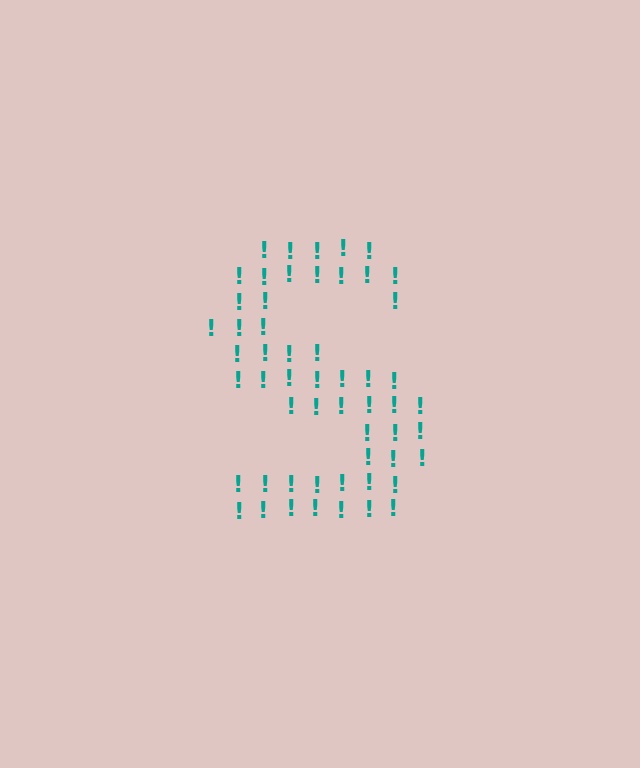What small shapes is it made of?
It is made of small exclamation marks.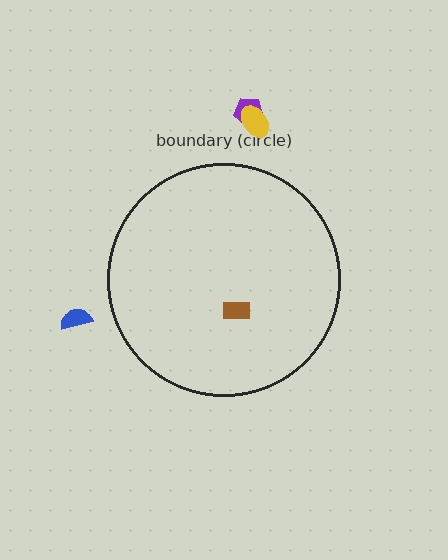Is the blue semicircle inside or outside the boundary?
Outside.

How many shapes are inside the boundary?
1 inside, 3 outside.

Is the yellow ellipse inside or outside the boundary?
Outside.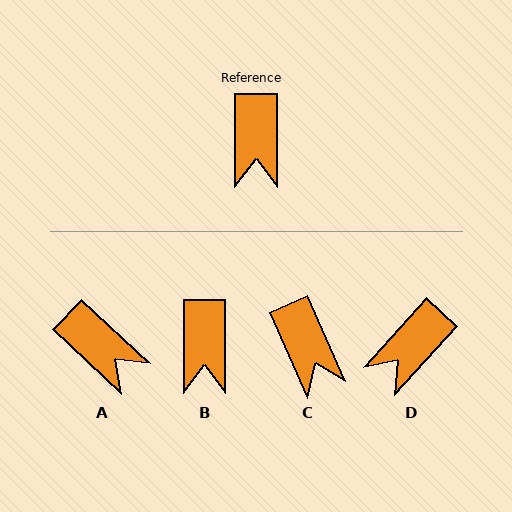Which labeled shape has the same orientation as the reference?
B.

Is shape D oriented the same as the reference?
No, it is off by about 42 degrees.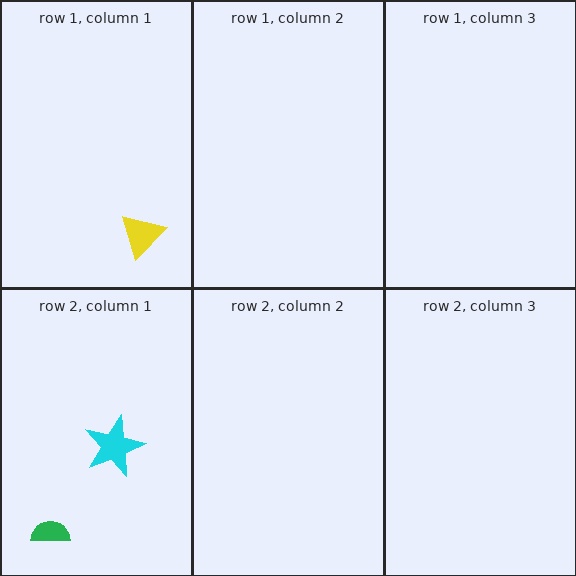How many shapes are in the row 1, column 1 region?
1.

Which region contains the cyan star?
The row 2, column 1 region.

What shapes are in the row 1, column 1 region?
The yellow triangle.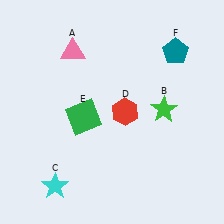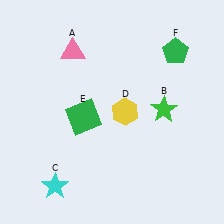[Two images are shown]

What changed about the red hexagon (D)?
In Image 1, D is red. In Image 2, it changed to yellow.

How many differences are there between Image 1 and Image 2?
There are 2 differences between the two images.